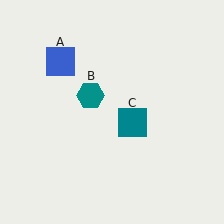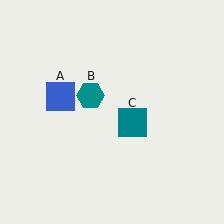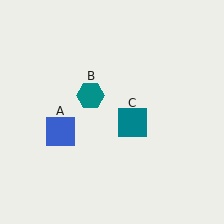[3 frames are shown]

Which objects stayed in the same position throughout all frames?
Teal hexagon (object B) and teal square (object C) remained stationary.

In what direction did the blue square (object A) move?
The blue square (object A) moved down.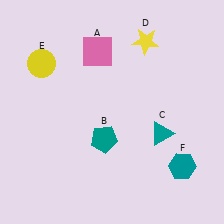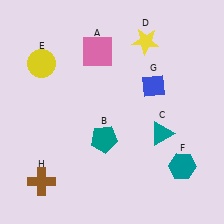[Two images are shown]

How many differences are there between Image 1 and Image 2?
There are 2 differences between the two images.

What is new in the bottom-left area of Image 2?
A brown cross (H) was added in the bottom-left area of Image 2.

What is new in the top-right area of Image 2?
A blue diamond (G) was added in the top-right area of Image 2.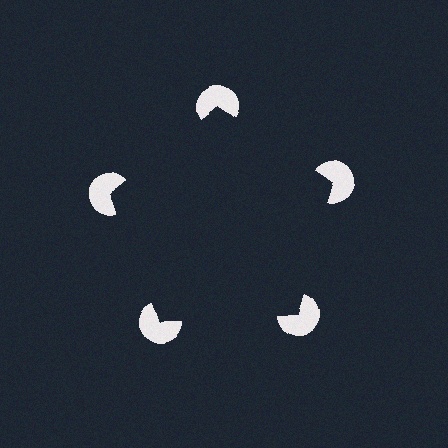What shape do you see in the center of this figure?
An illusory pentagon — its edges are inferred from the aligned wedge cuts in the pac-man discs, not physically drawn.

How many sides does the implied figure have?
5 sides.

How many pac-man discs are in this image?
There are 5 — one at each vertex of the illusory pentagon.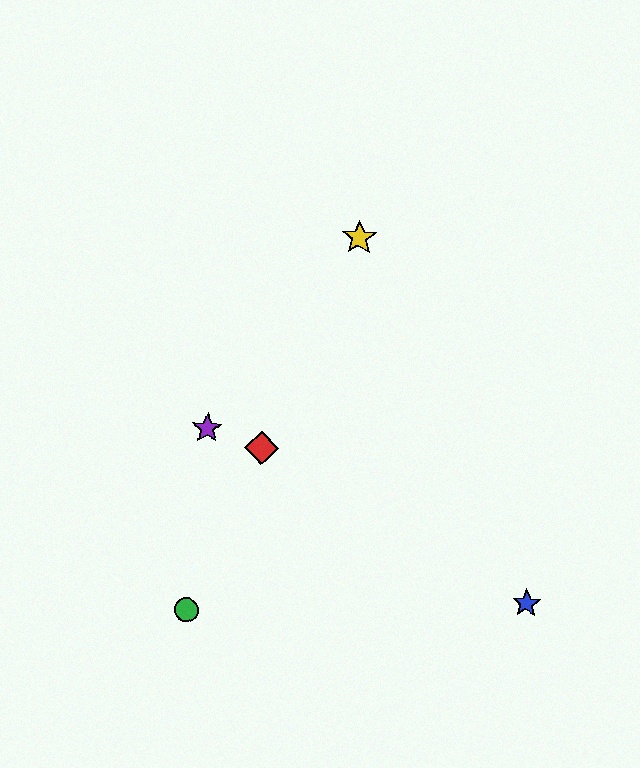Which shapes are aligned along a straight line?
The red diamond, the green circle, the yellow star are aligned along a straight line.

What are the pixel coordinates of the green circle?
The green circle is at (186, 610).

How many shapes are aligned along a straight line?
3 shapes (the red diamond, the green circle, the yellow star) are aligned along a straight line.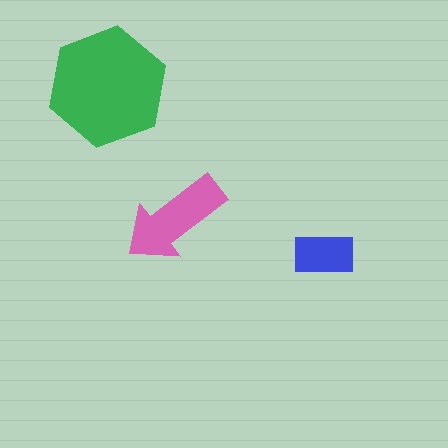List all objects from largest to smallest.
The green hexagon, the pink arrow, the blue rectangle.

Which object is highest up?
The green hexagon is topmost.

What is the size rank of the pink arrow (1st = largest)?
2nd.